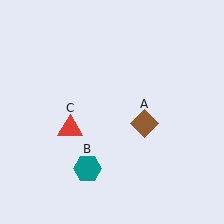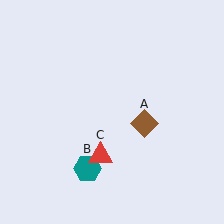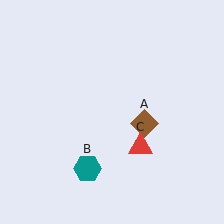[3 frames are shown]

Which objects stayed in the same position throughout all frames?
Brown diamond (object A) and teal hexagon (object B) remained stationary.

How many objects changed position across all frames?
1 object changed position: red triangle (object C).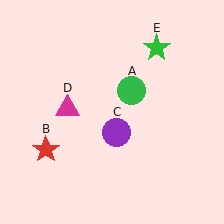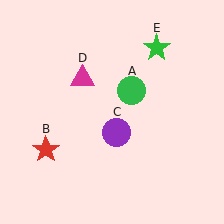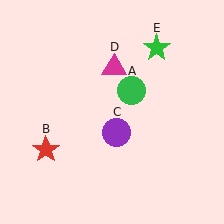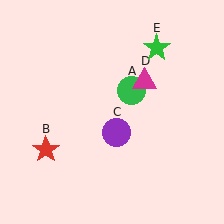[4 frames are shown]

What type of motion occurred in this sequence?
The magenta triangle (object D) rotated clockwise around the center of the scene.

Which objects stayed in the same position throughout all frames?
Green circle (object A) and red star (object B) and purple circle (object C) and green star (object E) remained stationary.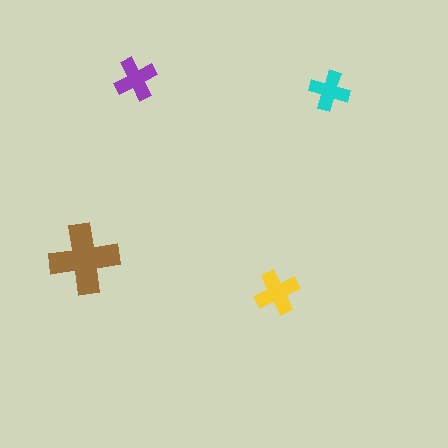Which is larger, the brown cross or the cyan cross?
The brown one.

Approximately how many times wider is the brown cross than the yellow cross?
About 1.5 times wider.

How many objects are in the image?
There are 4 objects in the image.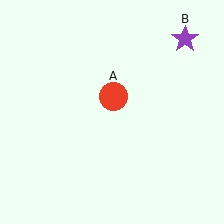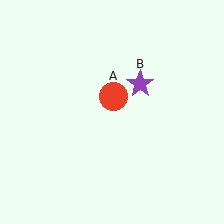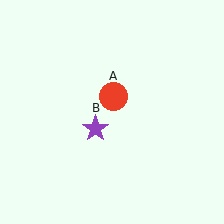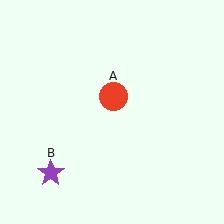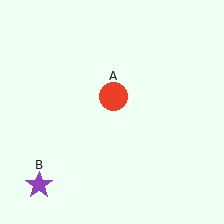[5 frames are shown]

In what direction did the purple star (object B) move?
The purple star (object B) moved down and to the left.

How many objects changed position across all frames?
1 object changed position: purple star (object B).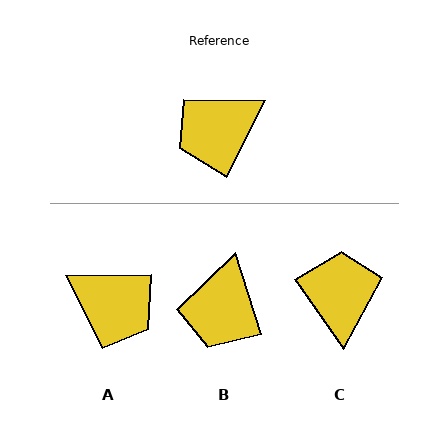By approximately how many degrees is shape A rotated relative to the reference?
Approximately 118 degrees counter-clockwise.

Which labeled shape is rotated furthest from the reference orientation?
C, about 118 degrees away.